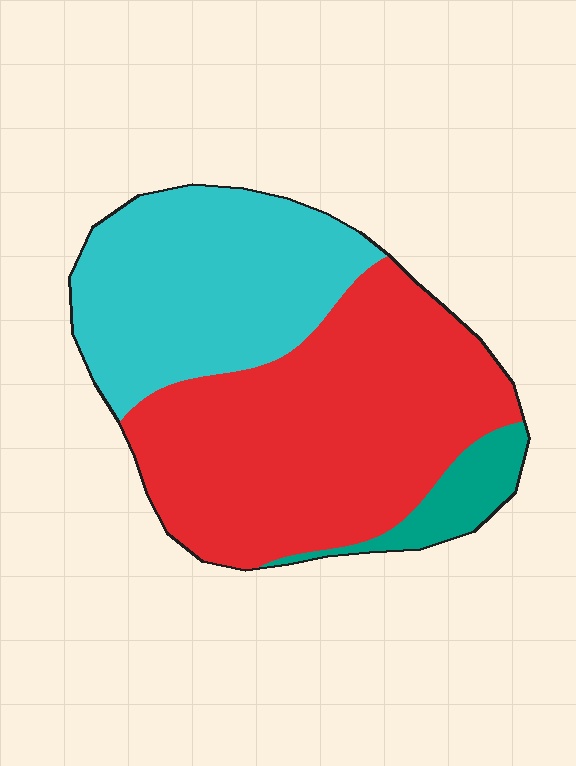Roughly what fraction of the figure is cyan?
Cyan takes up about three eighths (3/8) of the figure.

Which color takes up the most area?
Red, at roughly 55%.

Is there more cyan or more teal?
Cyan.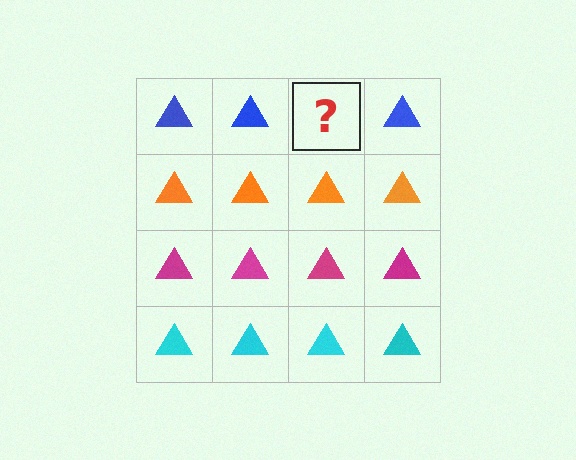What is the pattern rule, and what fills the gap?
The rule is that each row has a consistent color. The gap should be filled with a blue triangle.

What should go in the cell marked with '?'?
The missing cell should contain a blue triangle.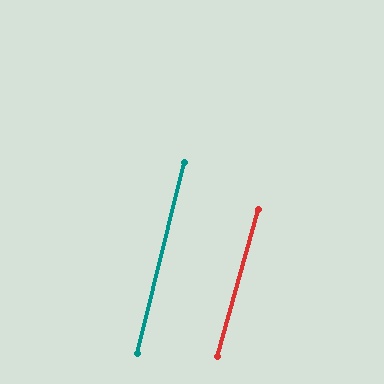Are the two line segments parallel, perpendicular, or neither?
Parallel — their directions differ by only 1.7°.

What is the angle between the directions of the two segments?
Approximately 2 degrees.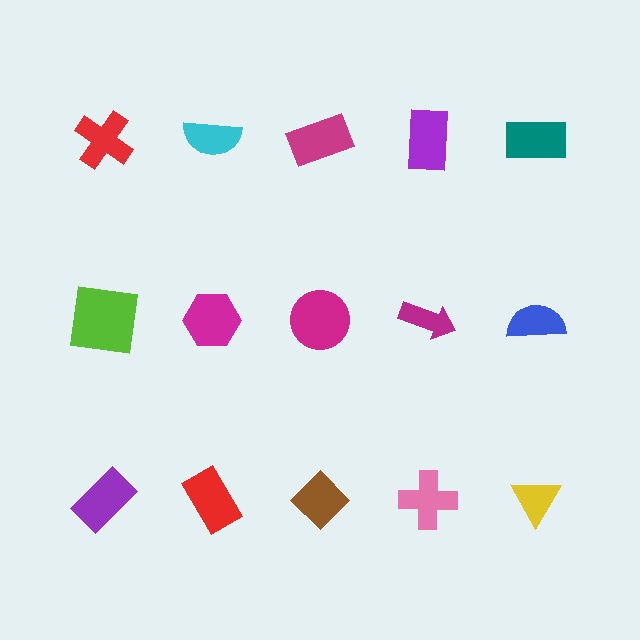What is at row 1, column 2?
A cyan semicircle.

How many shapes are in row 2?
5 shapes.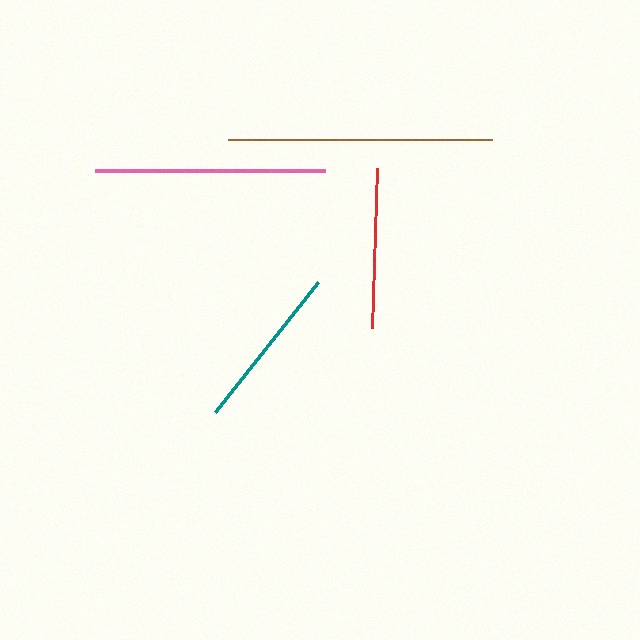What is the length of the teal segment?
The teal segment is approximately 165 pixels long.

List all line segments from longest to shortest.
From longest to shortest: brown, pink, teal, red.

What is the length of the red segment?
The red segment is approximately 161 pixels long.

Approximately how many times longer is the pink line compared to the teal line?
The pink line is approximately 1.4 times the length of the teal line.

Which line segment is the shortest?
The red line is the shortest at approximately 161 pixels.